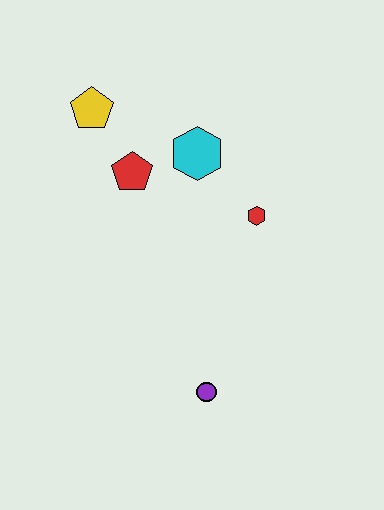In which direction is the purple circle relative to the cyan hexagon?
The purple circle is below the cyan hexagon.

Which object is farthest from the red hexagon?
The yellow pentagon is farthest from the red hexagon.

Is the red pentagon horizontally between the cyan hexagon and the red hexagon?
No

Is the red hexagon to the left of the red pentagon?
No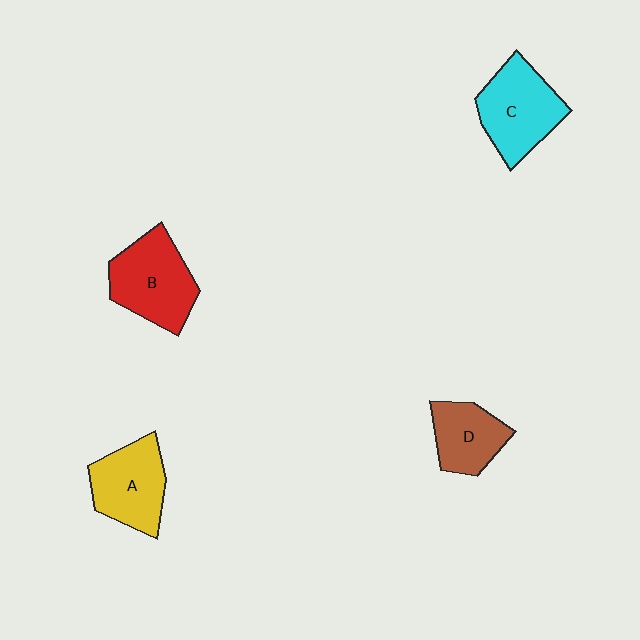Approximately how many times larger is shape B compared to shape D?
Approximately 1.4 times.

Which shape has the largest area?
Shape B (red).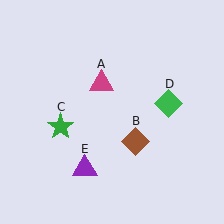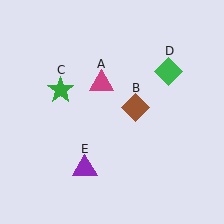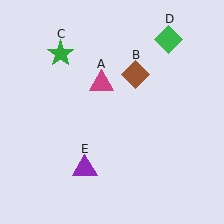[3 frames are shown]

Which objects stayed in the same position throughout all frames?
Magenta triangle (object A) and purple triangle (object E) remained stationary.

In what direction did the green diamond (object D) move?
The green diamond (object D) moved up.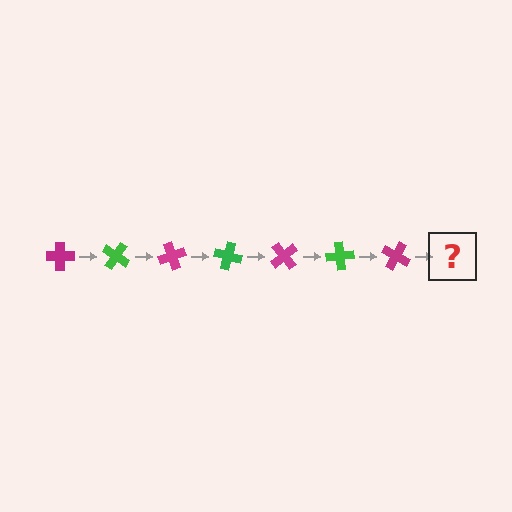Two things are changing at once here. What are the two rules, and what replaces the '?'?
The two rules are that it rotates 35 degrees each step and the color cycles through magenta and green. The '?' should be a green cross, rotated 245 degrees from the start.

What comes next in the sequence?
The next element should be a green cross, rotated 245 degrees from the start.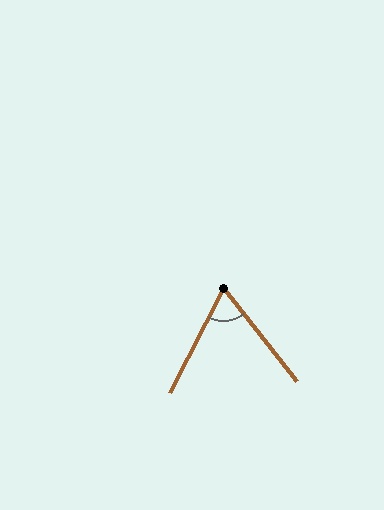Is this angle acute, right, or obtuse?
It is acute.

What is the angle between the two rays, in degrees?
Approximately 66 degrees.